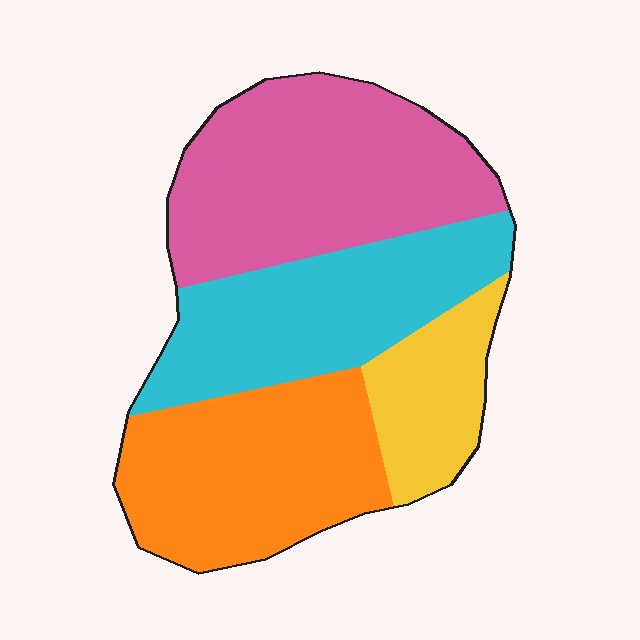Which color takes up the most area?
Pink, at roughly 35%.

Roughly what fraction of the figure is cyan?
Cyan covers roughly 25% of the figure.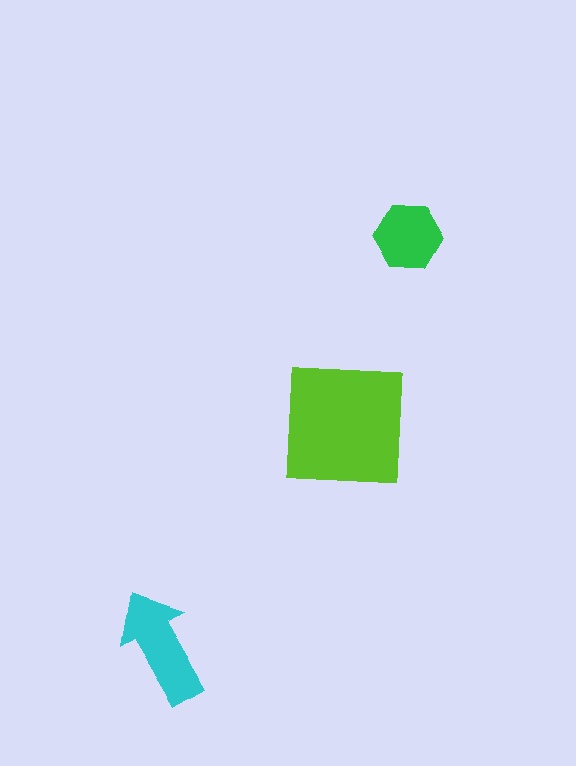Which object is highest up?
The green hexagon is topmost.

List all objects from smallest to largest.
The green hexagon, the cyan arrow, the lime square.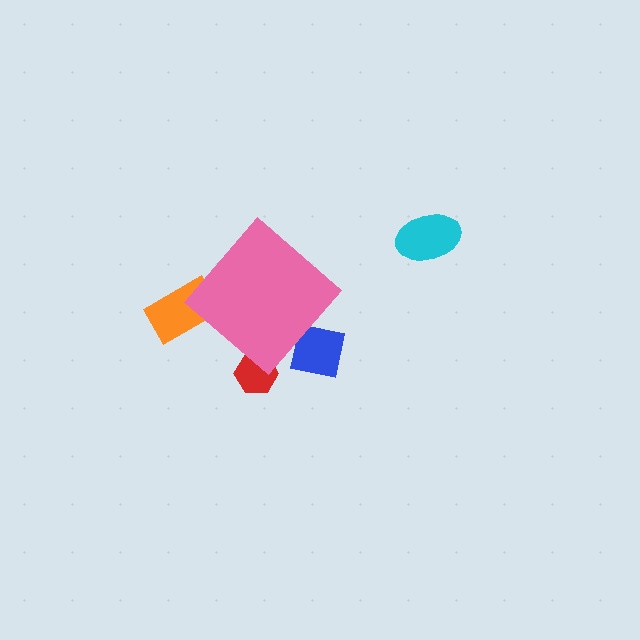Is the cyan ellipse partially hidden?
No, the cyan ellipse is fully visible.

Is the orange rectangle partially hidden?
Yes, the orange rectangle is partially hidden behind the pink diamond.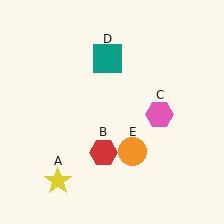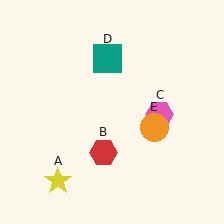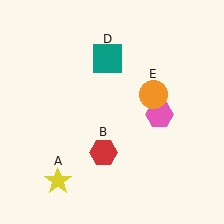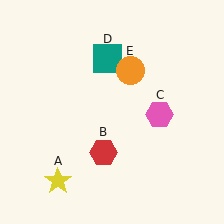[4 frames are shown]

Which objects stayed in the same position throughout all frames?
Yellow star (object A) and red hexagon (object B) and pink hexagon (object C) and teal square (object D) remained stationary.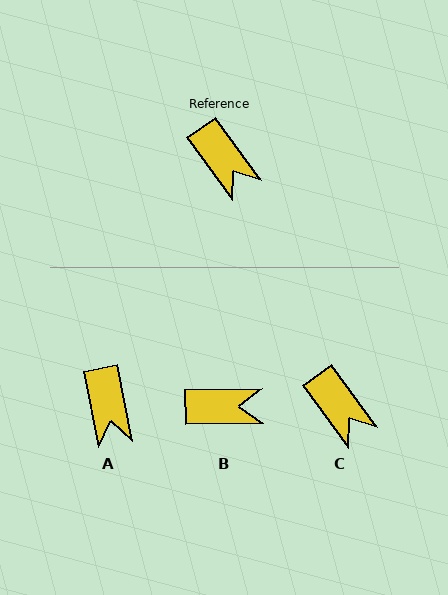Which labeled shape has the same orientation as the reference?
C.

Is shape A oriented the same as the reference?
No, it is off by about 25 degrees.